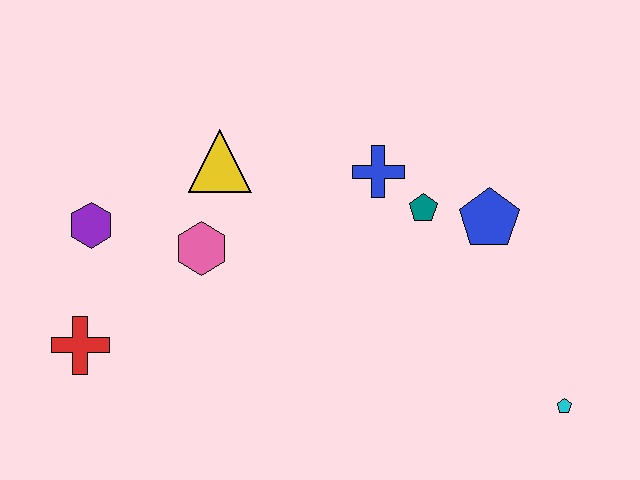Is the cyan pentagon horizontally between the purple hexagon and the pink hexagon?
No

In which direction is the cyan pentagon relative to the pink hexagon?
The cyan pentagon is to the right of the pink hexagon.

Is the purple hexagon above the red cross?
Yes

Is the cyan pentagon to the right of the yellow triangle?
Yes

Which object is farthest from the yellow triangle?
The cyan pentagon is farthest from the yellow triangle.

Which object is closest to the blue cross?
The teal pentagon is closest to the blue cross.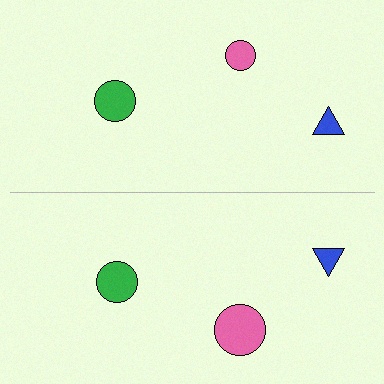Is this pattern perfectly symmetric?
No, the pattern is not perfectly symmetric. The pink circle on the bottom side has a different size than its mirror counterpart.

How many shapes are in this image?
There are 6 shapes in this image.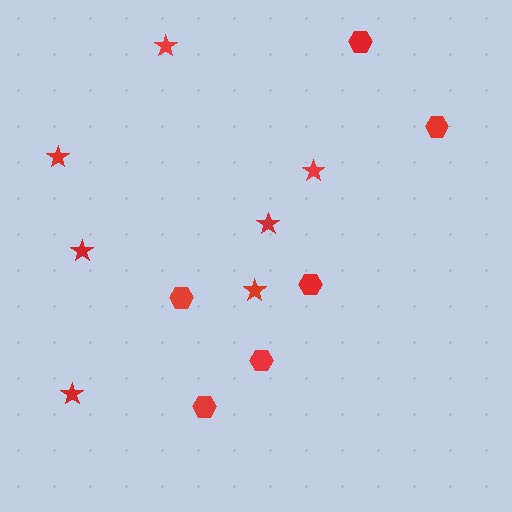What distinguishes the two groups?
There are 2 groups: one group of stars (7) and one group of hexagons (6).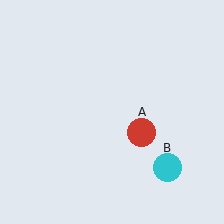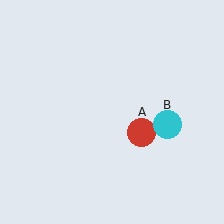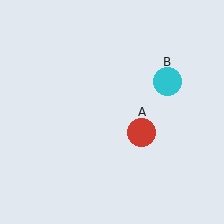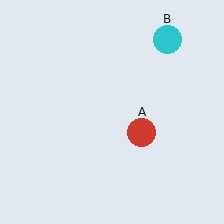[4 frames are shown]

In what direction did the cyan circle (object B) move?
The cyan circle (object B) moved up.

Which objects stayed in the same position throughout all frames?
Red circle (object A) remained stationary.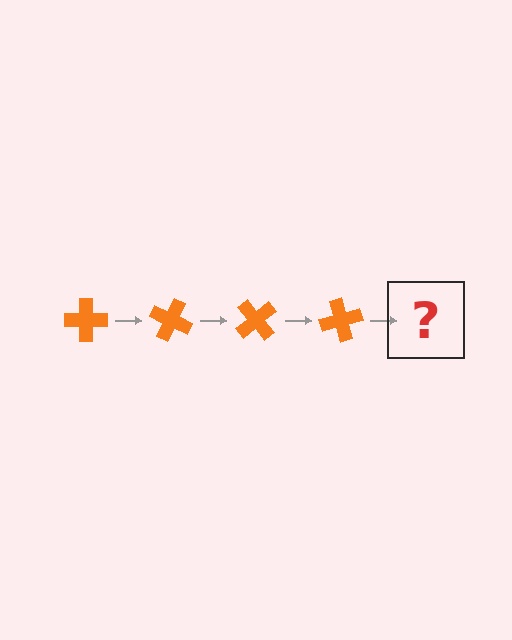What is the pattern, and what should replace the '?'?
The pattern is that the cross rotates 25 degrees each step. The '?' should be an orange cross rotated 100 degrees.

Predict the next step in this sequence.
The next step is an orange cross rotated 100 degrees.